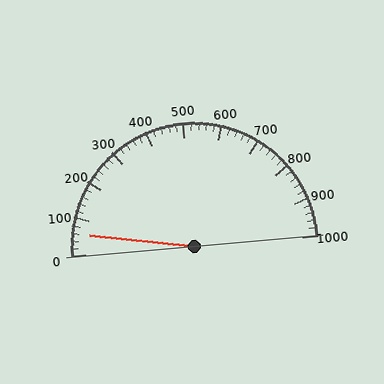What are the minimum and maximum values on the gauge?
The gauge ranges from 0 to 1000.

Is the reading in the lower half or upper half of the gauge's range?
The reading is in the lower half of the range (0 to 1000).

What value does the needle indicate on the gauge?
The needle indicates approximately 60.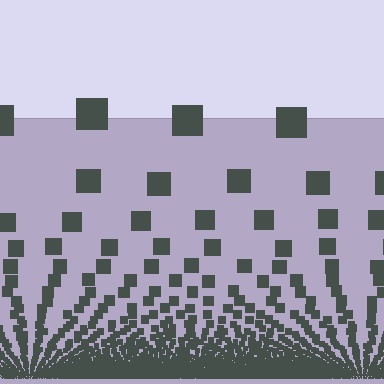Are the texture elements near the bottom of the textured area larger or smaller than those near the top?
Smaller. The gradient is inverted — elements near the bottom are smaller and denser.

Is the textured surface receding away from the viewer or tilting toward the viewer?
The surface appears to tilt toward the viewer. Texture elements get larger and sparser toward the top.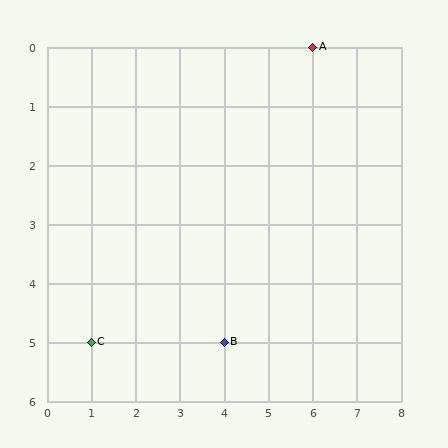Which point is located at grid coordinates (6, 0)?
Point A is at (6, 0).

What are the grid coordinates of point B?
Point B is at grid coordinates (4, 5).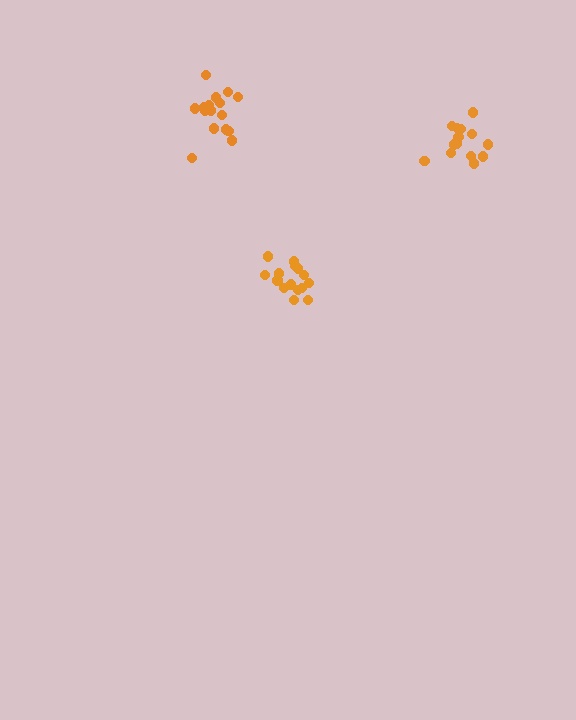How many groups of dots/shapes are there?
There are 3 groups.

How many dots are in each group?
Group 1: 14 dots, Group 2: 15 dots, Group 3: 19 dots (48 total).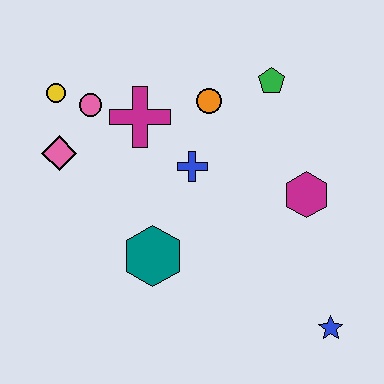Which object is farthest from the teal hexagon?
The green pentagon is farthest from the teal hexagon.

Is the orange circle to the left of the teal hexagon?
No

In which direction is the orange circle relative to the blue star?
The orange circle is above the blue star.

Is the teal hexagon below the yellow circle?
Yes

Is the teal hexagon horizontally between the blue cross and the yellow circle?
Yes